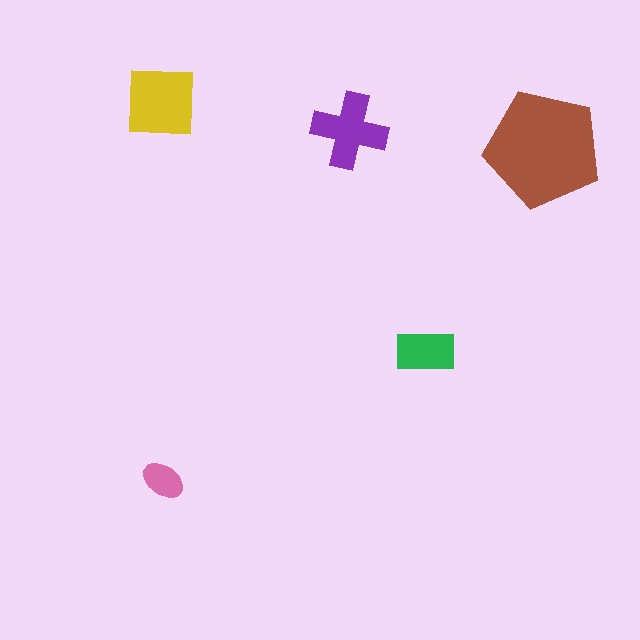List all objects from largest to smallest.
The brown pentagon, the yellow square, the purple cross, the green rectangle, the pink ellipse.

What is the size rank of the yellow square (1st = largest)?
2nd.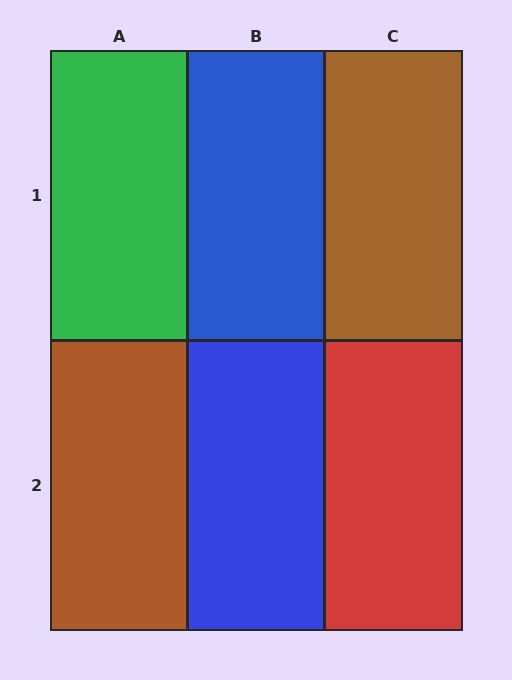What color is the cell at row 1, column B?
Blue.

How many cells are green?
1 cell is green.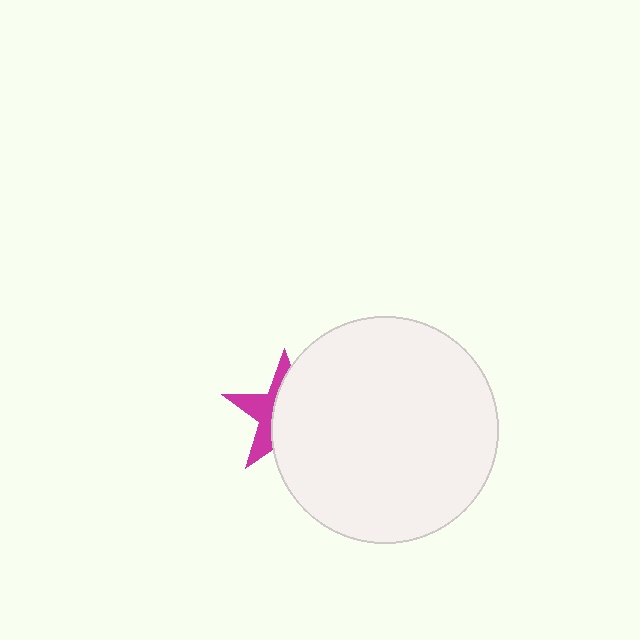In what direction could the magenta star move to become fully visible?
The magenta star could move left. That would shift it out from behind the white circle entirely.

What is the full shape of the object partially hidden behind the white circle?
The partially hidden object is a magenta star.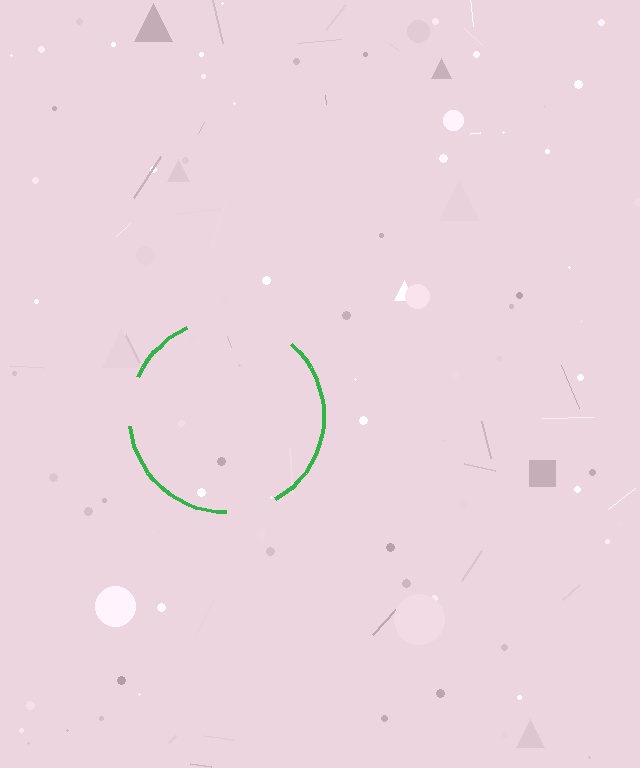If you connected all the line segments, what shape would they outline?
They would outline a circle.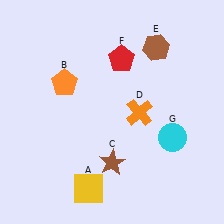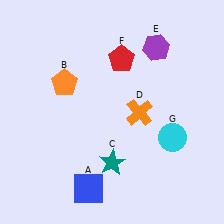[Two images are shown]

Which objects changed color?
A changed from yellow to blue. C changed from brown to teal. E changed from brown to purple.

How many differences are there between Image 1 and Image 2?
There are 3 differences between the two images.